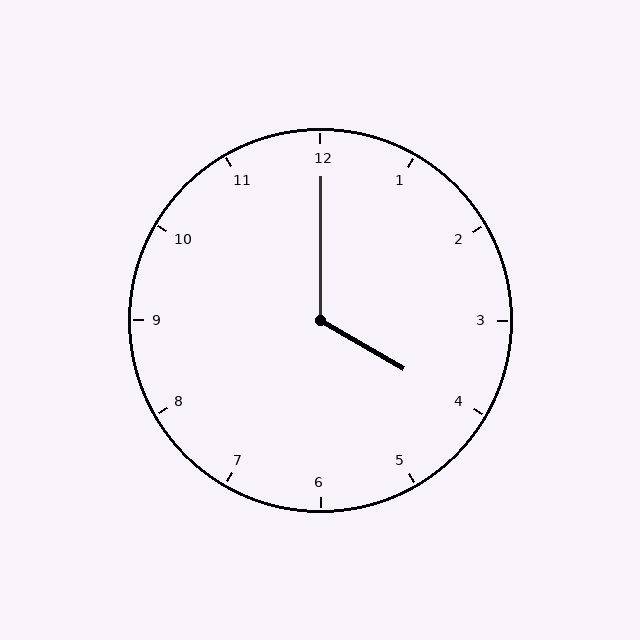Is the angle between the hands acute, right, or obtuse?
It is obtuse.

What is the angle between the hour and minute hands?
Approximately 120 degrees.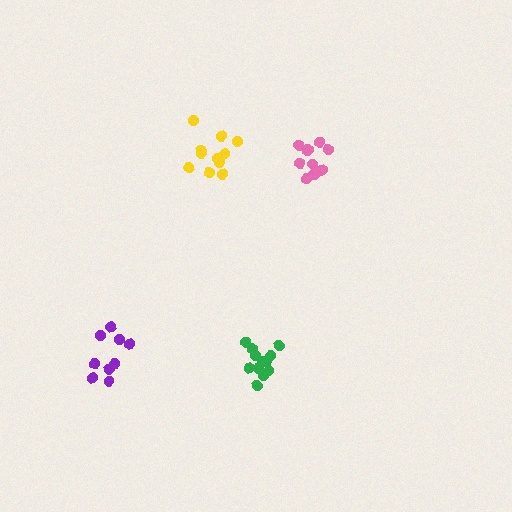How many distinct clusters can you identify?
There are 4 distinct clusters.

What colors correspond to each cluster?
The clusters are colored: pink, yellow, green, purple.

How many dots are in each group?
Group 1: 11 dots, Group 2: 11 dots, Group 3: 12 dots, Group 4: 9 dots (43 total).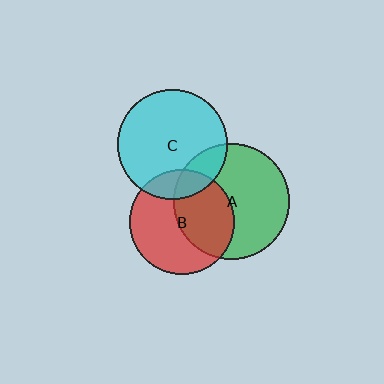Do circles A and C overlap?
Yes.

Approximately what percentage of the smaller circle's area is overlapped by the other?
Approximately 15%.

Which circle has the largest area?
Circle A (green).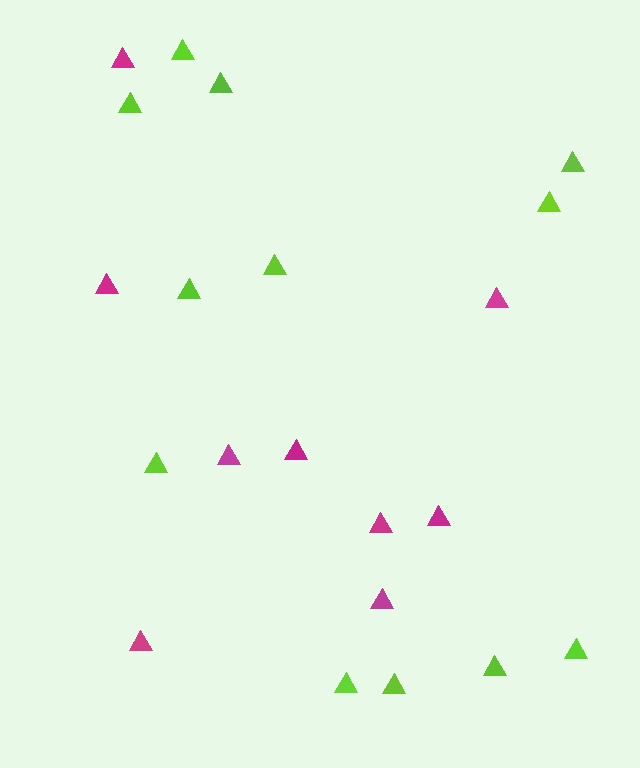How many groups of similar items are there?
There are 2 groups: one group of magenta triangles (9) and one group of lime triangles (12).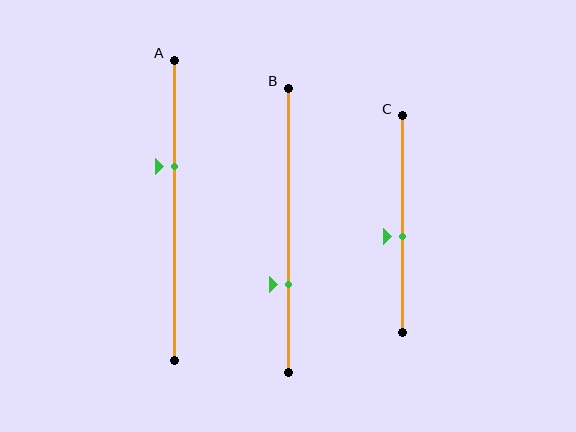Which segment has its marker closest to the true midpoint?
Segment C has its marker closest to the true midpoint.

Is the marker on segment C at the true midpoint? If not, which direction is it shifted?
No, the marker on segment C is shifted downward by about 6% of the segment length.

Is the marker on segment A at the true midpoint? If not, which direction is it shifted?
No, the marker on segment A is shifted upward by about 15% of the segment length.